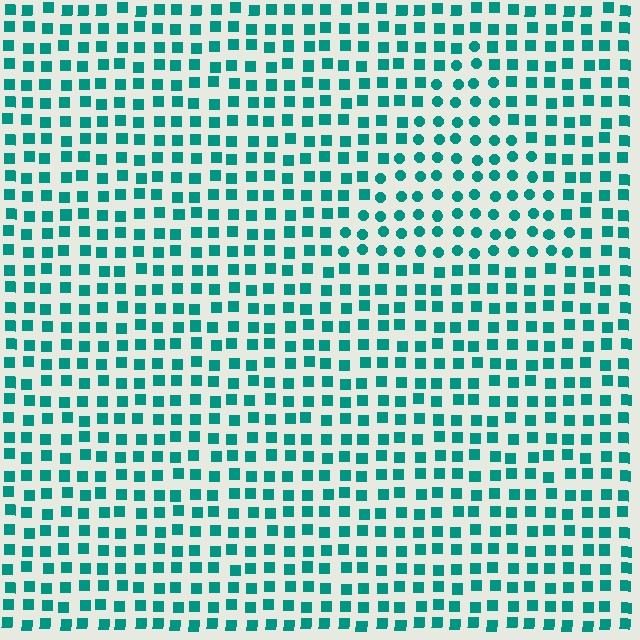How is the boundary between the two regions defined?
The boundary is defined by a change in element shape: circles inside vs. squares outside. All elements share the same color and spacing.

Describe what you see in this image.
The image is filled with small teal elements arranged in a uniform grid. A triangle-shaped region contains circles, while the surrounding area contains squares. The boundary is defined purely by the change in element shape.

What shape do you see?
I see a triangle.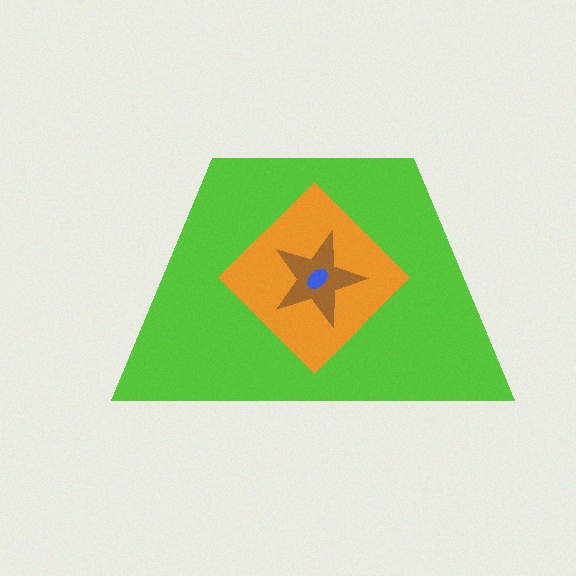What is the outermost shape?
The lime trapezoid.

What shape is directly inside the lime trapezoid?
The orange diamond.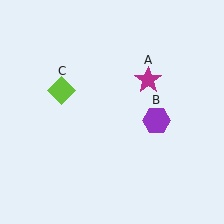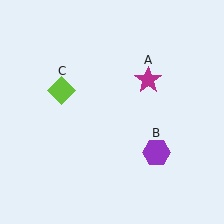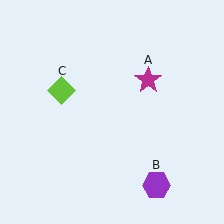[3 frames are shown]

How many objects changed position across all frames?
1 object changed position: purple hexagon (object B).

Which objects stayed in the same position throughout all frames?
Magenta star (object A) and lime diamond (object C) remained stationary.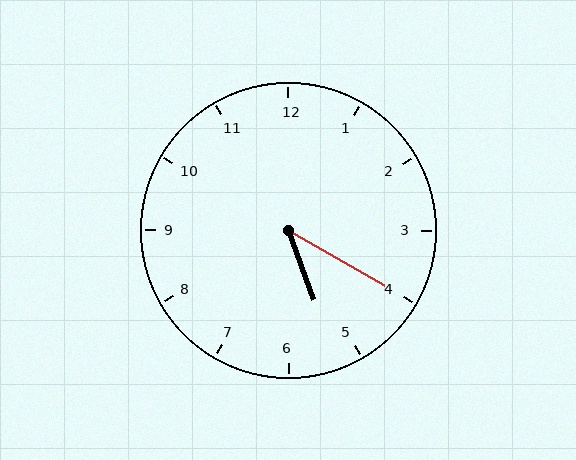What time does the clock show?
5:20.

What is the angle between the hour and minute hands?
Approximately 40 degrees.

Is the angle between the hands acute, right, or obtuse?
It is acute.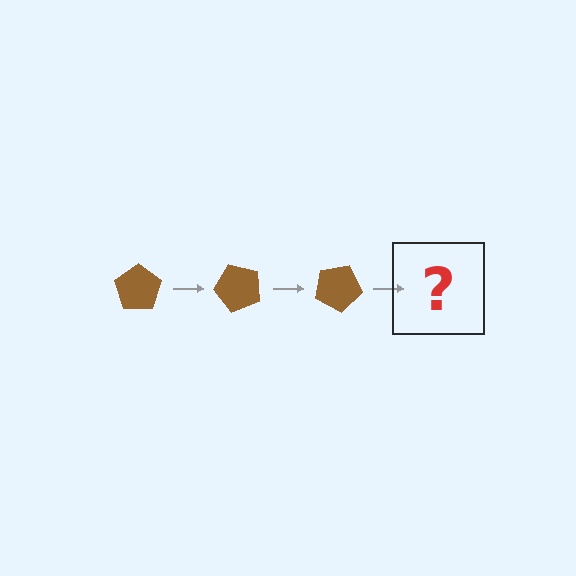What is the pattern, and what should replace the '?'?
The pattern is that the pentagon rotates 50 degrees each step. The '?' should be a brown pentagon rotated 150 degrees.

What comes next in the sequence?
The next element should be a brown pentagon rotated 150 degrees.